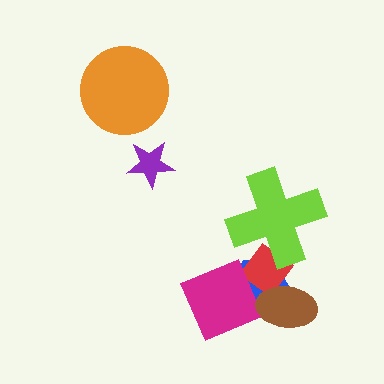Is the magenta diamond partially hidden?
Yes, it is partially covered by another shape.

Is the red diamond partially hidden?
Yes, it is partially covered by another shape.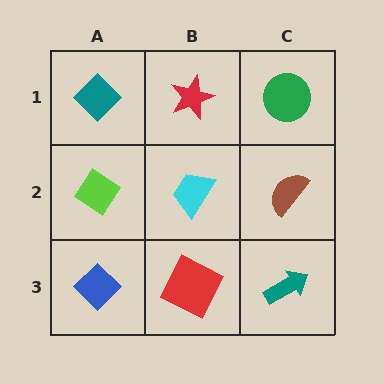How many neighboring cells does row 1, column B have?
3.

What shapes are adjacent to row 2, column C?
A green circle (row 1, column C), a teal arrow (row 3, column C), a cyan trapezoid (row 2, column B).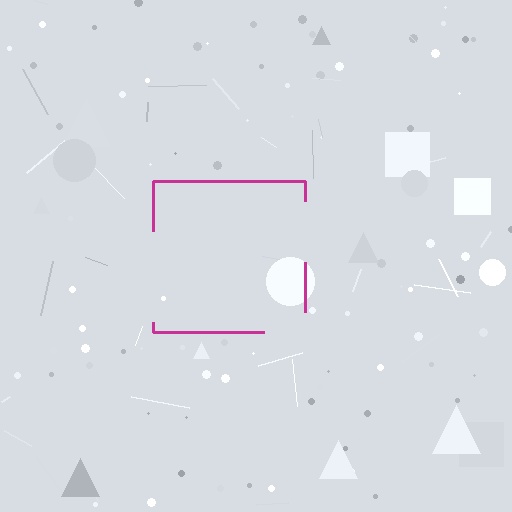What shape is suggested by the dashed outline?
The dashed outline suggests a square.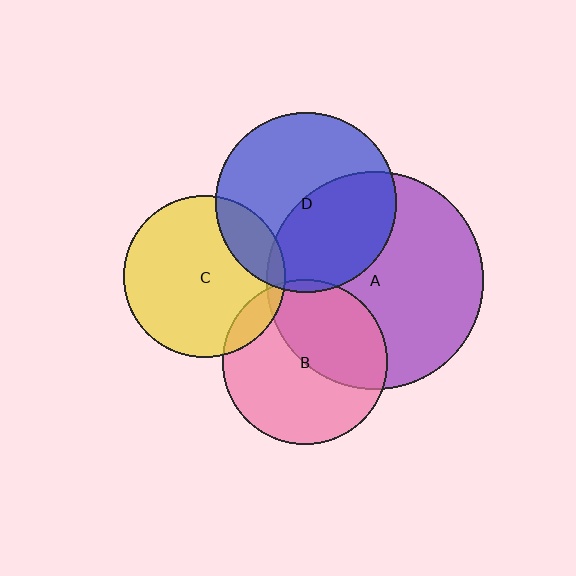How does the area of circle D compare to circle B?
Approximately 1.2 times.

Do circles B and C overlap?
Yes.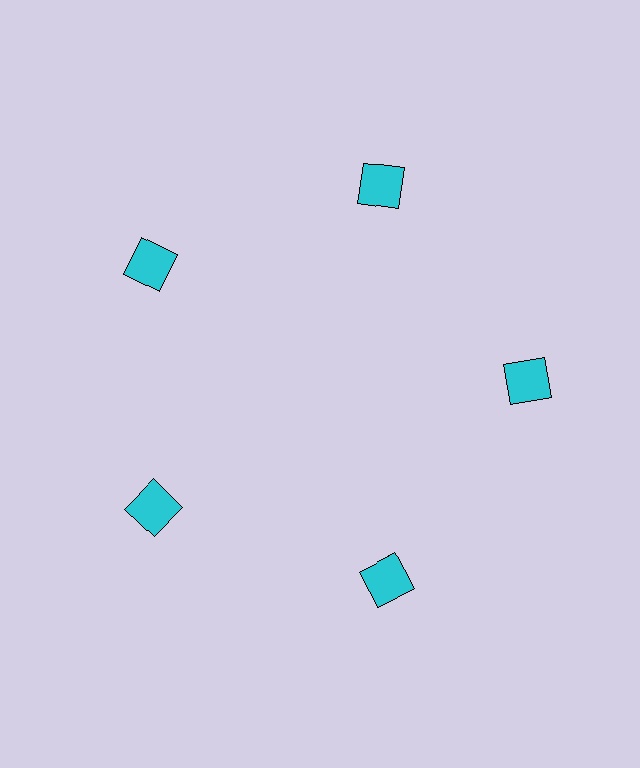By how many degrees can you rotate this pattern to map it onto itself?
The pattern maps onto itself every 72 degrees of rotation.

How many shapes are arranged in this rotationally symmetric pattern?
There are 5 shapes, arranged in 5 groups of 1.